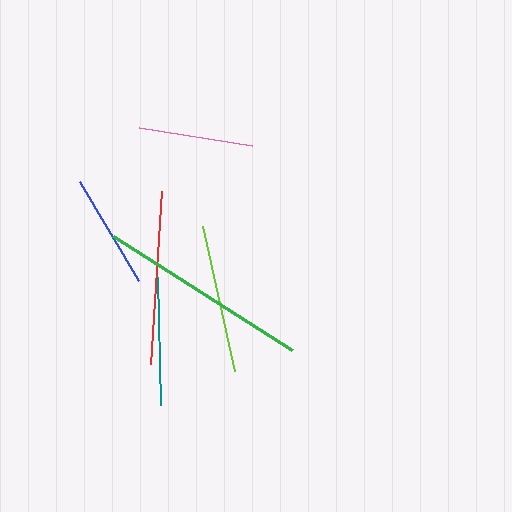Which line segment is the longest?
The green line is the longest at approximately 212 pixels.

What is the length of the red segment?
The red segment is approximately 173 pixels long.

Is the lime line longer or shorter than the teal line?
The lime line is longer than the teal line.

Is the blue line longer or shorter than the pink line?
The blue line is longer than the pink line.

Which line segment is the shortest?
The pink line is the shortest at approximately 115 pixels.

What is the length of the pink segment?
The pink segment is approximately 115 pixels long.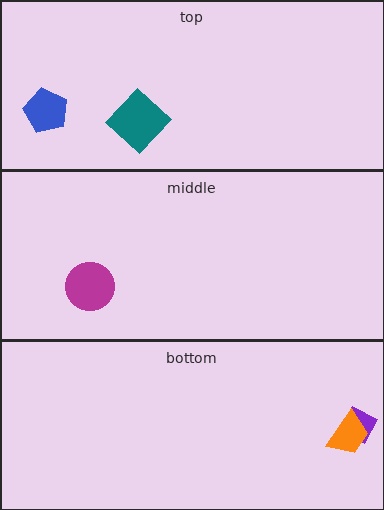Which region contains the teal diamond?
The top region.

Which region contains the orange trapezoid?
The bottom region.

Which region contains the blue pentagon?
The top region.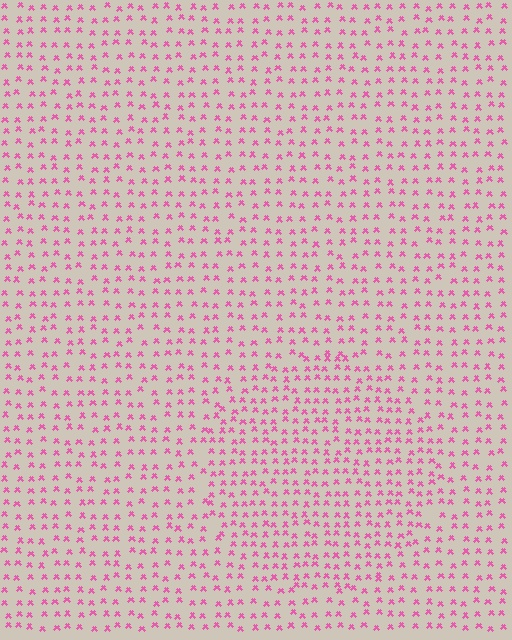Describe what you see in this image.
The image contains small pink elements arranged at two different densities. A circle-shaped region is visible where the elements are more densely packed than the surrounding area.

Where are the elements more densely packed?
The elements are more densely packed inside the circle boundary.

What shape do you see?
I see a circle.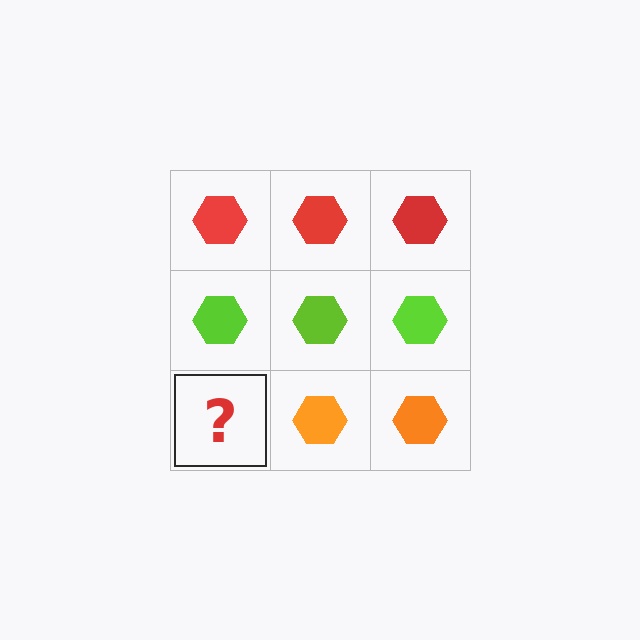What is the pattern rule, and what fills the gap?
The rule is that each row has a consistent color. The gap should be filled with an orange hexagon.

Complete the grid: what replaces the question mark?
The question mark should be replaced with an orange hexagon.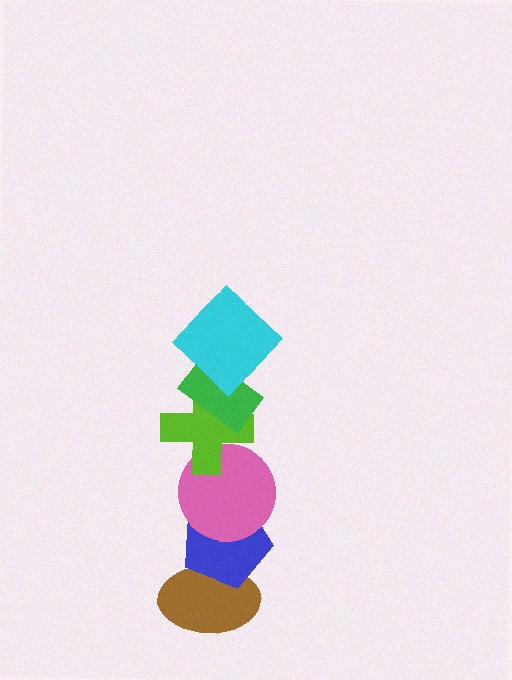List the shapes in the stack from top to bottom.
From top to bottom: the cyan diamond, the green rectangle, the lime cross, the pink circle, the blue pentagon, the brown ellipse.